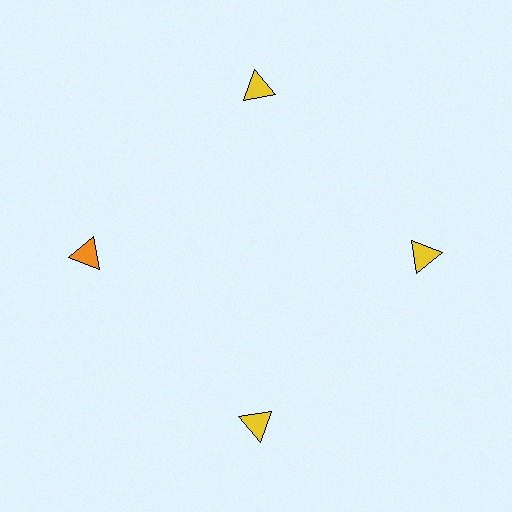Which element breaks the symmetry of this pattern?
The orange triangle at roughly the 9 o'clock position breaks the symmetry. All other shapes are yellow triangles.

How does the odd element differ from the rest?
It has a different color: orange instead of yellow.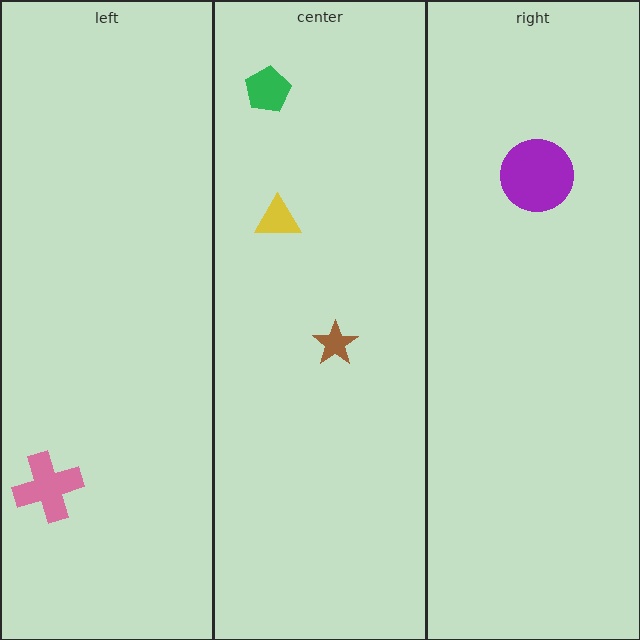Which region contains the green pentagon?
The center region.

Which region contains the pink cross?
The left region.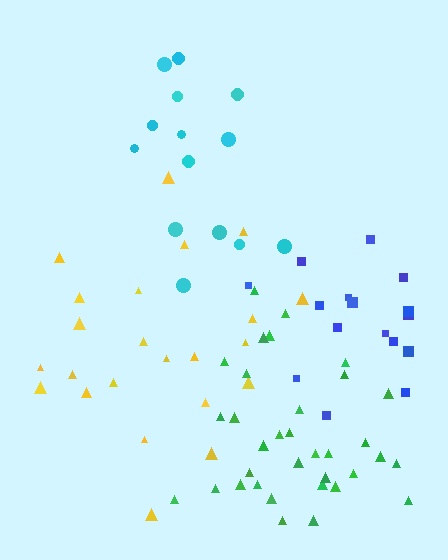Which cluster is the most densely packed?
Green.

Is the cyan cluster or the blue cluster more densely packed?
Blue.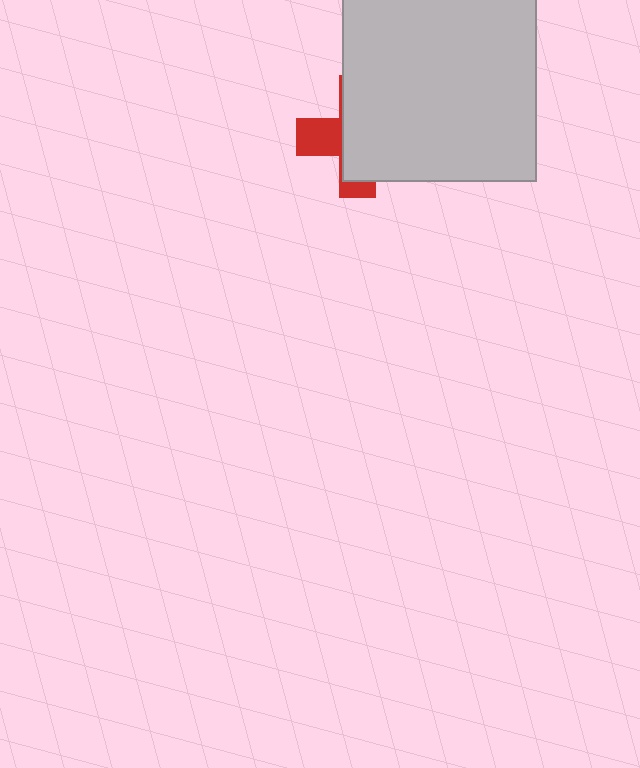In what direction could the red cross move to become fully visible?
The red cross could move left. That would shift it out from behind the light gray rectangle entirely.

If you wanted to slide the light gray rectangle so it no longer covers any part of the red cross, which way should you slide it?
Slide it right — that is the most direct way to separate the two shapes.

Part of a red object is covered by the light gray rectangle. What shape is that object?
It is a cross.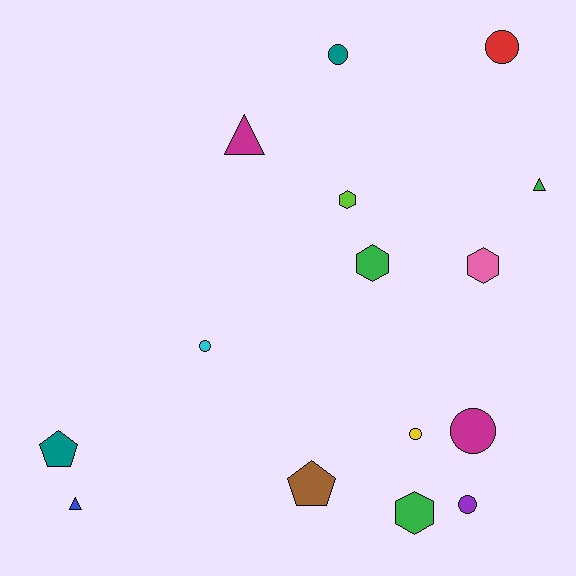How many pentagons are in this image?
There are 2 pentagons.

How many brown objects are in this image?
There is 1 brown object.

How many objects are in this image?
There are 15 objects.